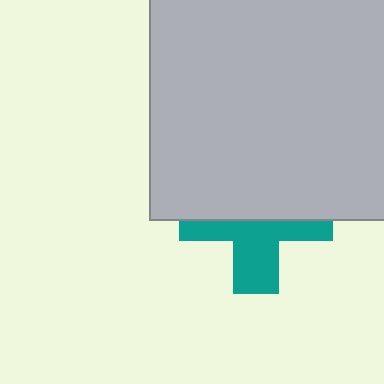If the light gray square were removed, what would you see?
You would see the complete teal cross.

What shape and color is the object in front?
The object in front is a light gray square.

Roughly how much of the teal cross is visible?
A small part of it is visible (roughly 45%).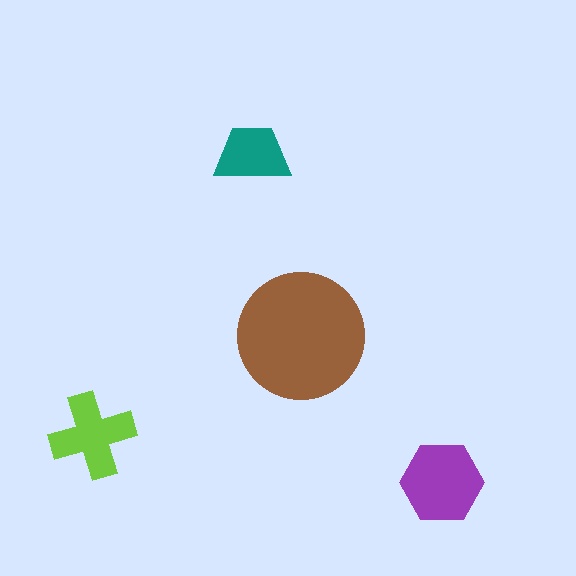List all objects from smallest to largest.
The teal trapezoid, the lime cross, the purple hexagon, the brown circle.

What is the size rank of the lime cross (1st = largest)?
3rd.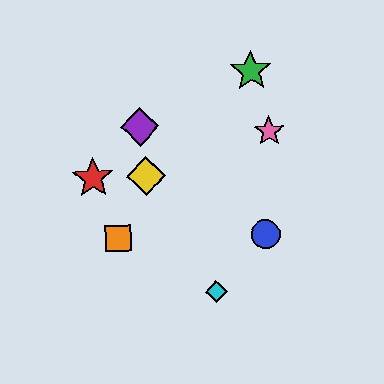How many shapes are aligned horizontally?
2 shapes (the red star, the yellow diamond) are aligned horizontally.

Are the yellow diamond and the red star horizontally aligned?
Yes, both are at y≈176.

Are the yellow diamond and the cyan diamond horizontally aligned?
No, the yellow diamond is at y≈176 and the cyan diamond is at y≈291.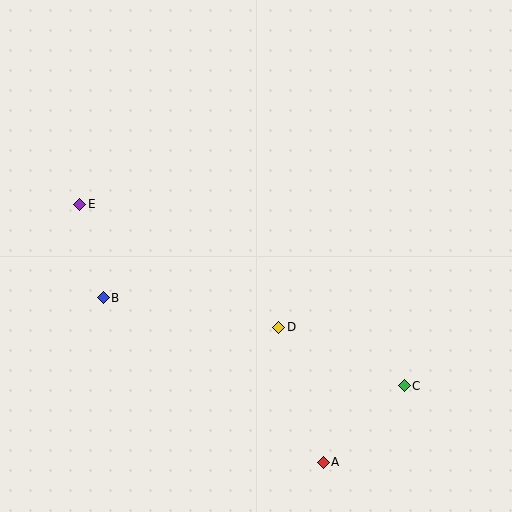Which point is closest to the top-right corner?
Point C is closest to the top-right corner.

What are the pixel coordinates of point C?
Point C is at (404, 386).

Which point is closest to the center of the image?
Point D at (279, 327) is closest to the center.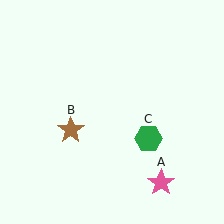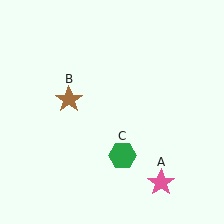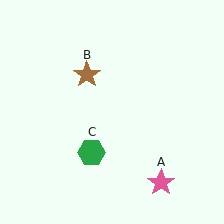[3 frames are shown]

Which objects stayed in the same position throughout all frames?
Pink star (object A) remained stationary.